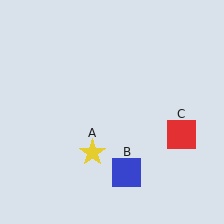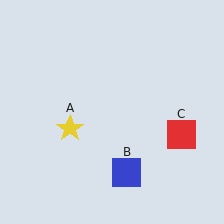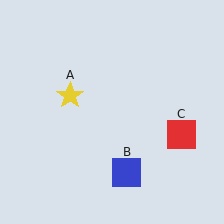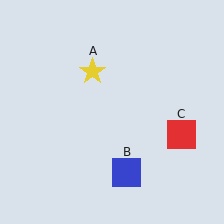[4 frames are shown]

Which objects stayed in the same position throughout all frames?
Blue square (object B) and red square (object C) remained stationary.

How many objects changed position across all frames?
1 object changed position: yellow star (object A).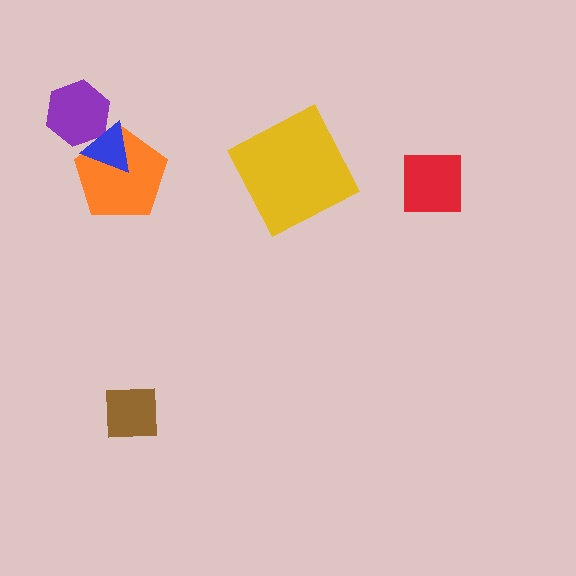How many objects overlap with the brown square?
0 objects overlap with the brown square.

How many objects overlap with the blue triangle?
2 objects overlap with the blue triangle.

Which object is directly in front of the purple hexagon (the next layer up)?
The orange pentagon is directly in front of the purple hexagon.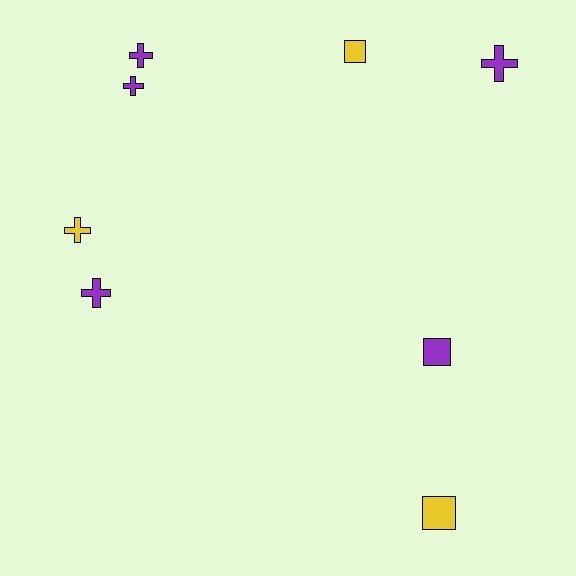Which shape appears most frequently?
Cross, with 5 objects.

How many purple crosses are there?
There are 4 purple crosses.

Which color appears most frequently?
Purple, with 5 objects.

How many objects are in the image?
There are 8 objects.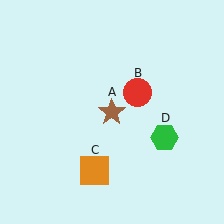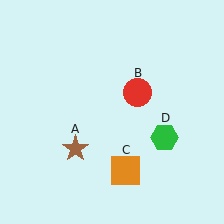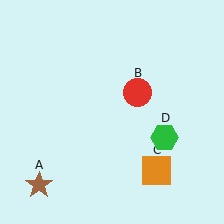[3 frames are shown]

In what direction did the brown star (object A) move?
The brown star (object A) moved down and to the left.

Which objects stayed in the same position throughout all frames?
Red circle (object B) and green hexagon (object D) remained stationary.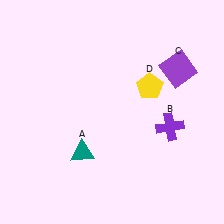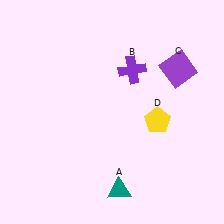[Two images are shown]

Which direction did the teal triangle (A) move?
The teal triangle (A) moved down.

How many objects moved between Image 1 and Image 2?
3 objects moved between the two images.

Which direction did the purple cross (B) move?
The purple cross (B) moved up.